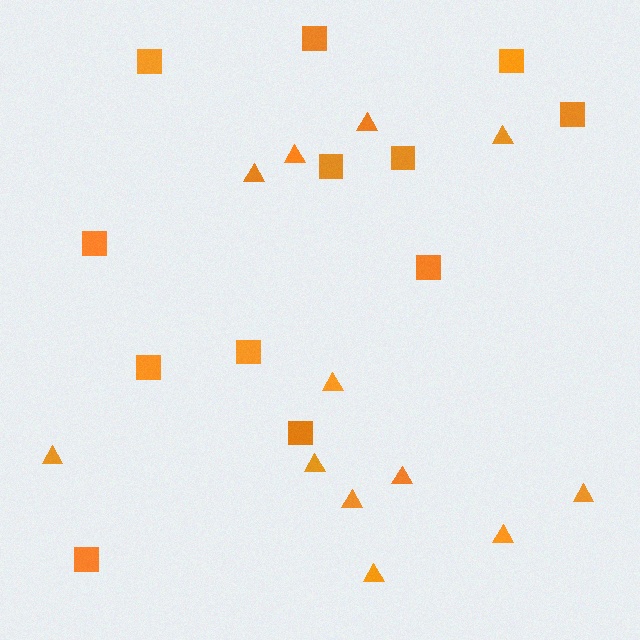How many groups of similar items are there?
There are 2 groups: one group of squares (12) and one group of triangles (12).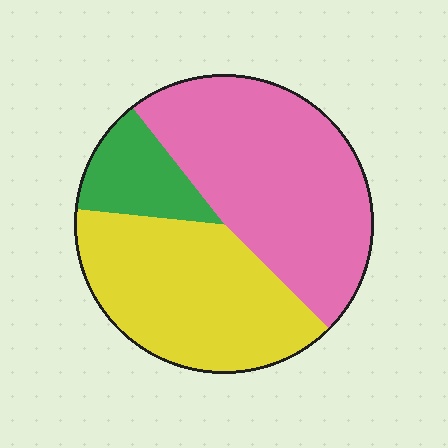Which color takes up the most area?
Pink, at roughly 50%.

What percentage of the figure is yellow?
Yellow covers around 40% of the figure.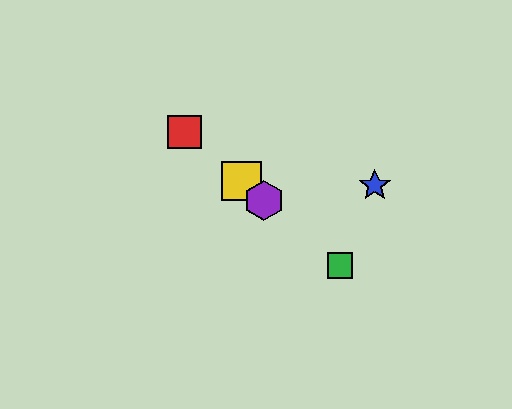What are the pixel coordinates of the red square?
The red square is at (184, 132).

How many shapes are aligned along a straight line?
4 shapes (the red square, the green square, the yellow square, the purple hexagon) are aligned along a straight line.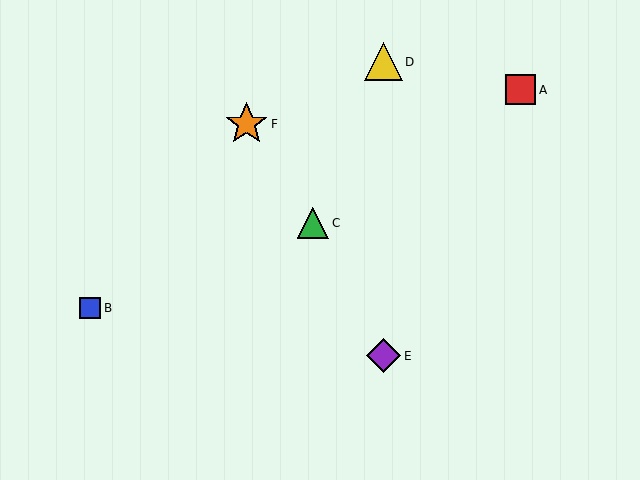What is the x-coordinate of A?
Object A is at x≈520.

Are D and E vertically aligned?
Yes, both are at x≈384.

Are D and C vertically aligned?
No, D is at x≈384 and C is at x≈313.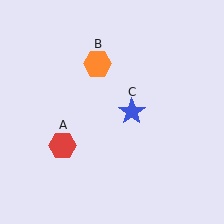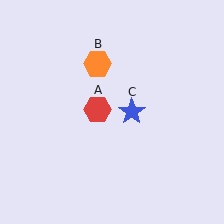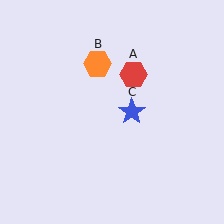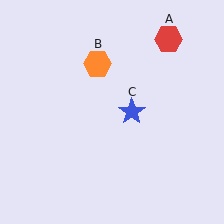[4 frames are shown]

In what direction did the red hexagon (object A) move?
The red hexagon (object A) moved up and to the right.